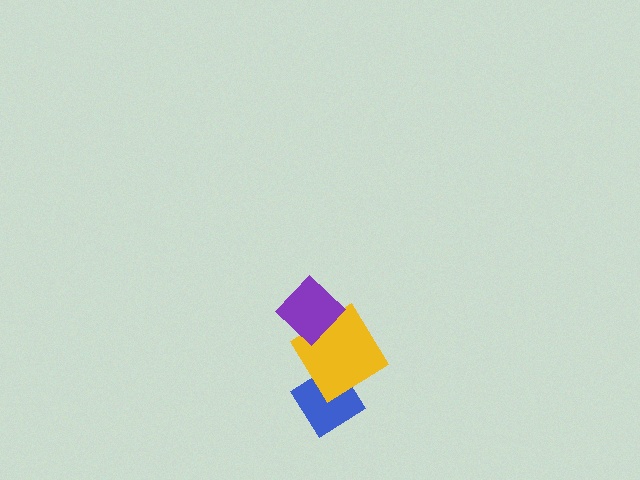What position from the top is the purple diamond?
The purple diamond is 1st from the top.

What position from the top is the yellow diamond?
The yellow diamond is 2nd from the top.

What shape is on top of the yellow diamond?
The purple diamond is on top of the yellow diamond.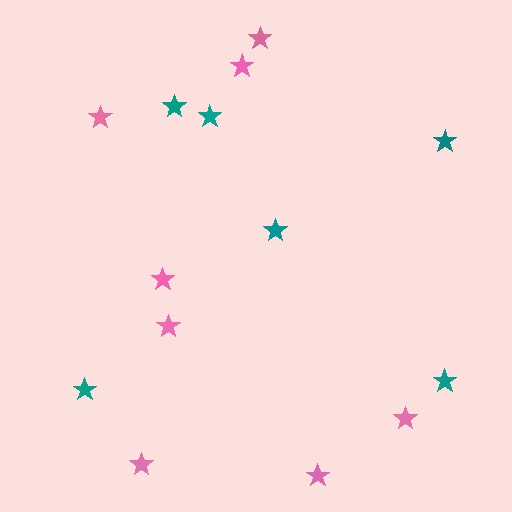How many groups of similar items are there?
There are 2 groups: one group of teal stars (6) and one group of pink stars (8).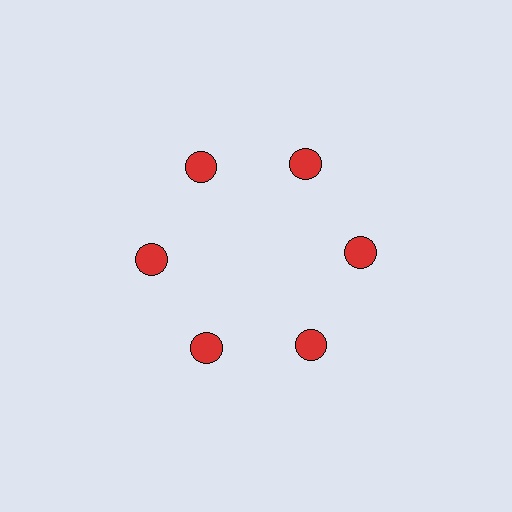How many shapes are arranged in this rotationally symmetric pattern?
There are 6 shapes, arranged in 6 groups of 1.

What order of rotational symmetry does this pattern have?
This pattern has 6-fold rotational symmetry.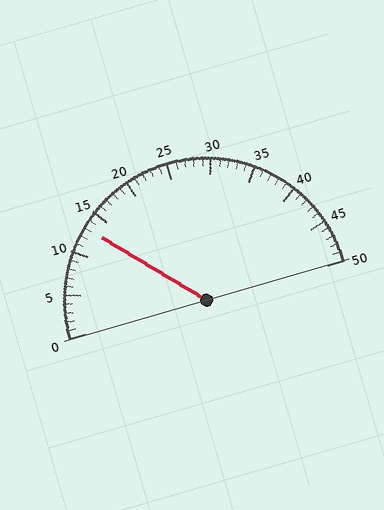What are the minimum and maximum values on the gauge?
The gauge ranges from 0 to 50.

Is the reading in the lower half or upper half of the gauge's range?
The reading is in the lower half of the range (0 to 50).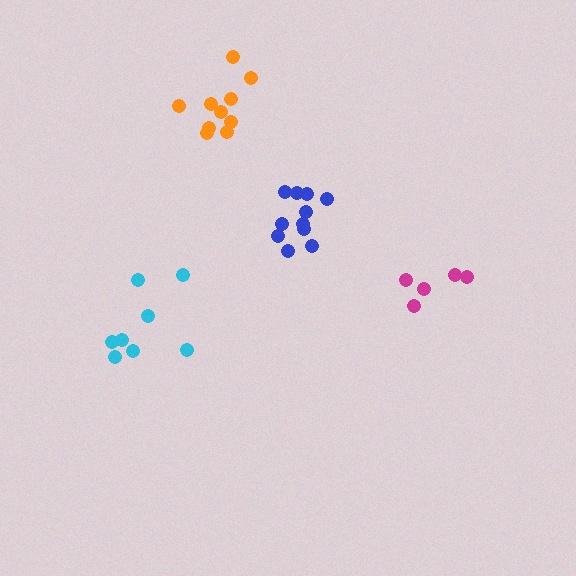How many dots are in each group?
Group 1: 11 dots, Group 2: 8 dots, Group 3: 10 dots, Group 4: 5 dots (34 total).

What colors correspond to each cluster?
The clusters are colored: blue, cyan, orange, magenta.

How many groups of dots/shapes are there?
There are 4 groups.